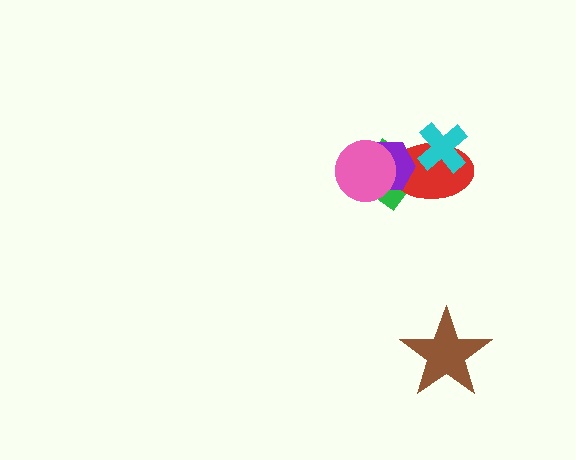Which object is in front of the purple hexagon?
The pink circle is in front of the purple hexagon.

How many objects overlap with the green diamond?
3 objects overlap with the green diamond.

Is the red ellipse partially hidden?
Yes, it is partially covered by another shape.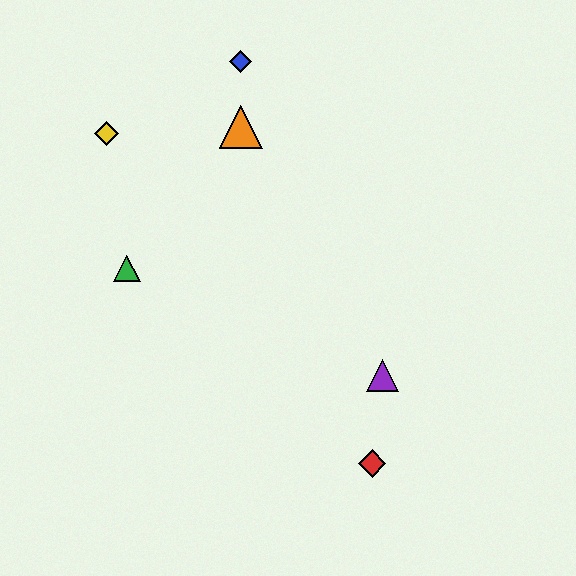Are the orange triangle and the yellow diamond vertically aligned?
No, the orange triangle is at x≈241 and the yellow diamond is at x≈107.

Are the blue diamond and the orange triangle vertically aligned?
Yes, both are at x≈241.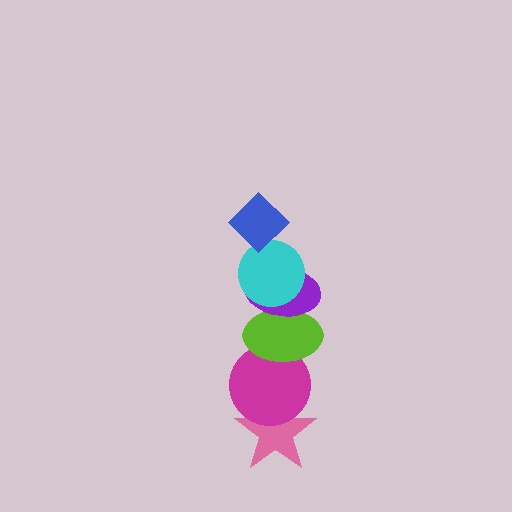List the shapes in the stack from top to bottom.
From top to bottom: the blue diamond, the cyan circle, the purple ellipse, the lime ellipse, the magenta circle, the pink star.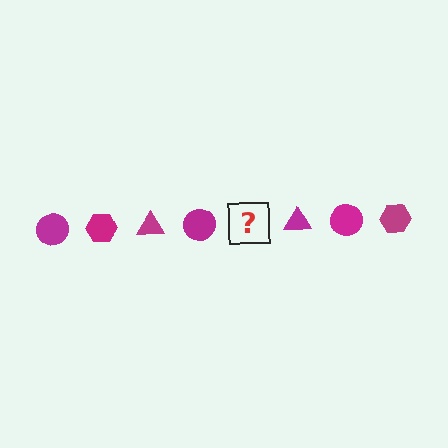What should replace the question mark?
The question mark should be replaced with a magenta hexagon.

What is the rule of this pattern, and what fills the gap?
The rule is that the pattern cycles through circle, hexagon, triangle shapes in magenta. The gap should be filled with a magenta hexagon.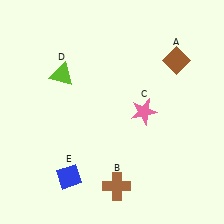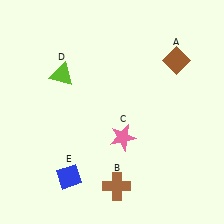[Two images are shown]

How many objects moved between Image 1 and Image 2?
1 object moved between the two images.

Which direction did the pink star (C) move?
The pink star (C) moved down.